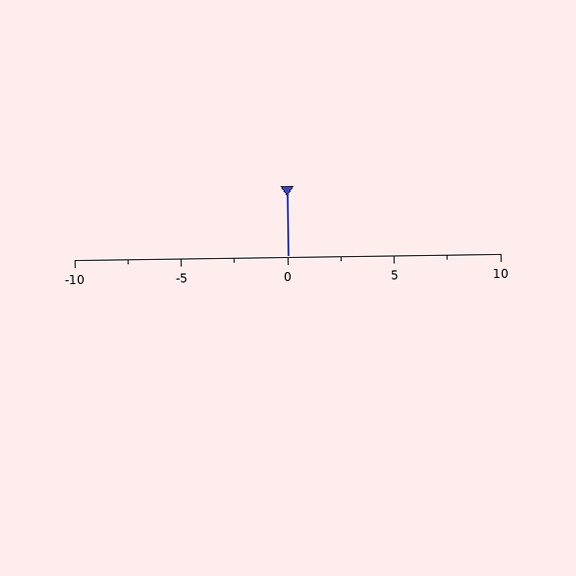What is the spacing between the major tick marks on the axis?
The major ticks are spaced 5 apart.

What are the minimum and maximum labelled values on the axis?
The axis runs from -10 to 10.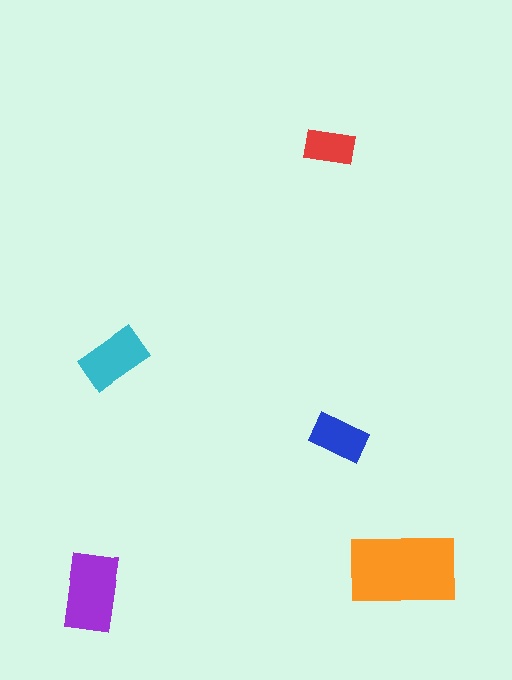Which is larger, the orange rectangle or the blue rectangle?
The orange one.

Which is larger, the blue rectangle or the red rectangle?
The blue one.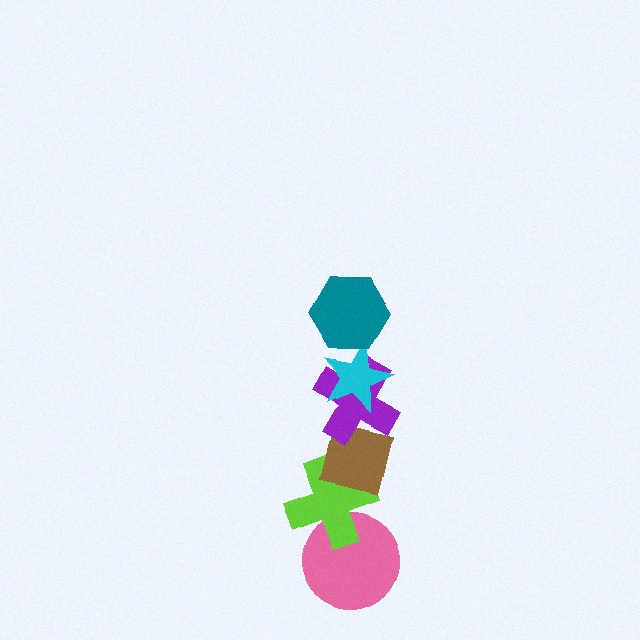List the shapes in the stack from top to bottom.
From top to bottom: the teal hexagon, the cyan star, the purple cross, the brown square, the lime cross, the pink circle.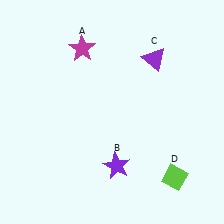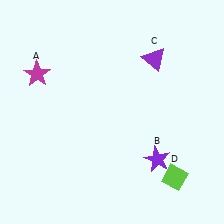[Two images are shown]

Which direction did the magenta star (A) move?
The magenta star (A) moved left.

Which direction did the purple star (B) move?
The purple star (B) moved right.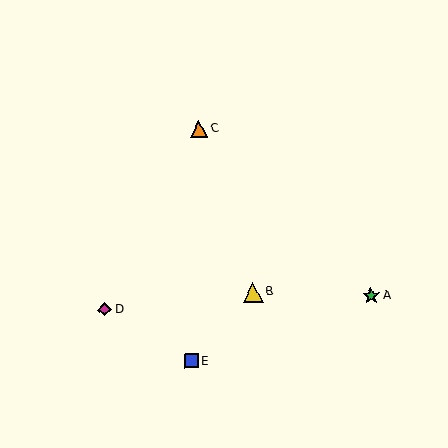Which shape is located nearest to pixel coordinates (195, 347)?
The blue square (labeled E) at (191, 361) is nearest to that location.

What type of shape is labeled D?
Shape D is a magenta diamond.